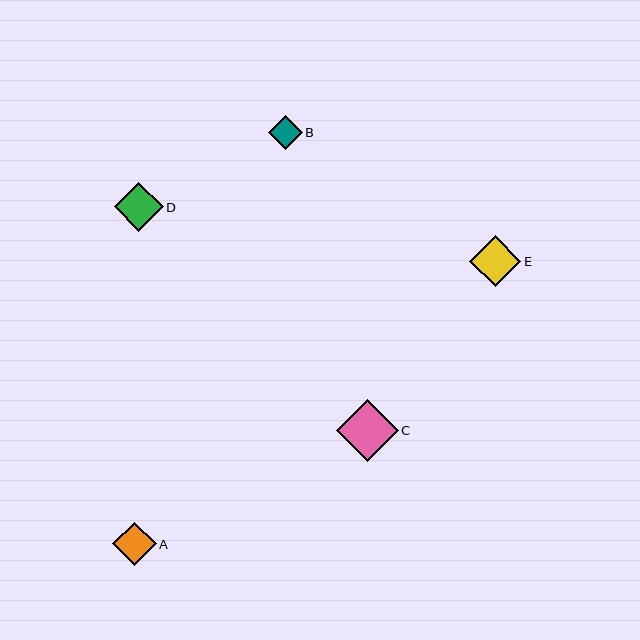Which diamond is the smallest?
Diamond B is the smallest with a size of approximately 34 pixels.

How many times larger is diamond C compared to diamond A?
Diamond C is approximately 1.4 times the size of diamond A.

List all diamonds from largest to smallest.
From largest to smallest: C, E, D, A, B.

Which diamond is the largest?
Diamond C is the largest with a size of approximately 62 pixels.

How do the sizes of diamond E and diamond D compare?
Diamond E and diamond D are approximately the same size.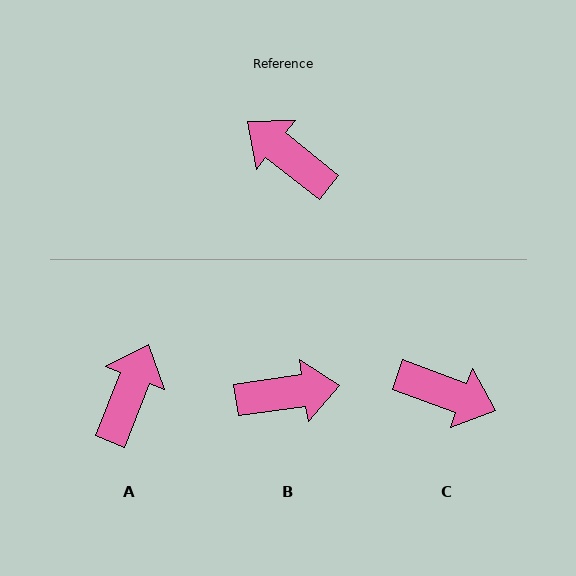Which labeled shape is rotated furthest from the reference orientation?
C, about 161 degrees away.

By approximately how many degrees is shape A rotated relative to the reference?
Approximately 73 degrees clockwise.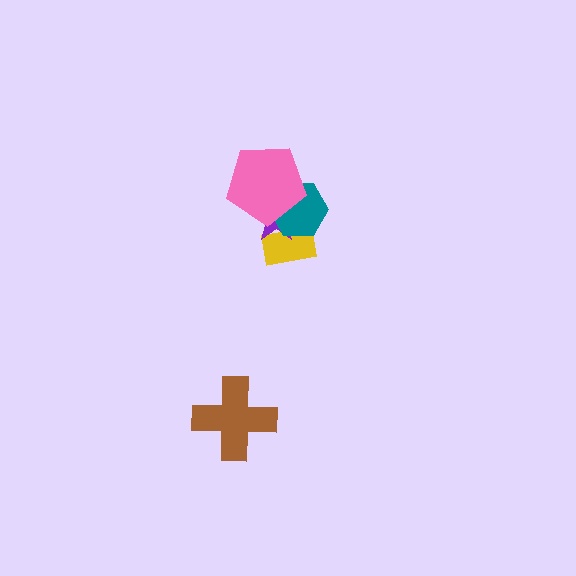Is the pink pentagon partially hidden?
No, no other shape covers it.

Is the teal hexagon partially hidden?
Yes, it is partially covered by another shape.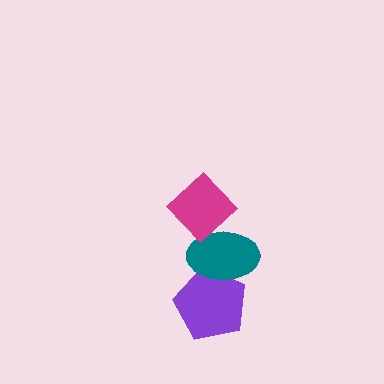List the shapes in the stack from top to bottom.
From top to bottom: the magenta diamond, the teal ellipse, the purple pentagon.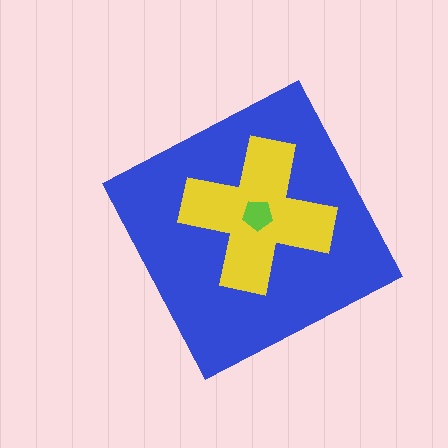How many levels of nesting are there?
3.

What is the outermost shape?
The blue diamond.